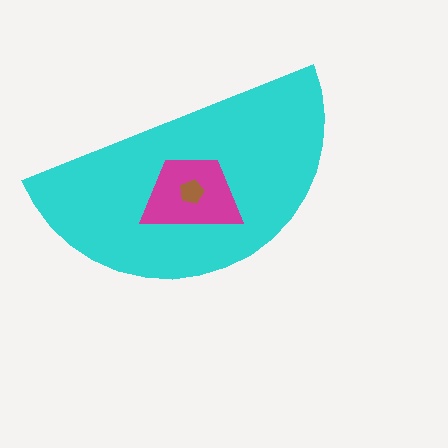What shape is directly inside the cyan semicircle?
The magenta trapezoid.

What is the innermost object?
The brown pentagon.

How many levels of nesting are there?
3.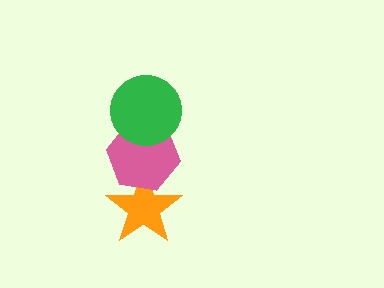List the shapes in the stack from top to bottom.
From top to bottom: the green circle, the pink hexagon, the orange star.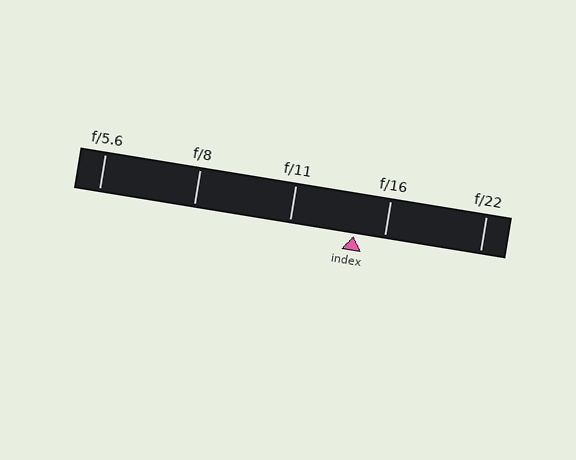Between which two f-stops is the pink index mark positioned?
The index mark is between f/11 and f/16.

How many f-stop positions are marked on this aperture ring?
There are 5 f-stop positions marked.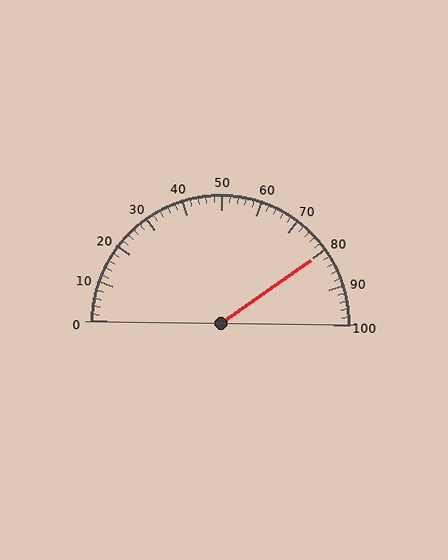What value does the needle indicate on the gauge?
The needle indicates approximately 80.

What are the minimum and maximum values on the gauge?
The gauge ranges from 0 to 100.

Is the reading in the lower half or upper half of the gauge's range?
The reading is in the upper half of the range (0 to 100).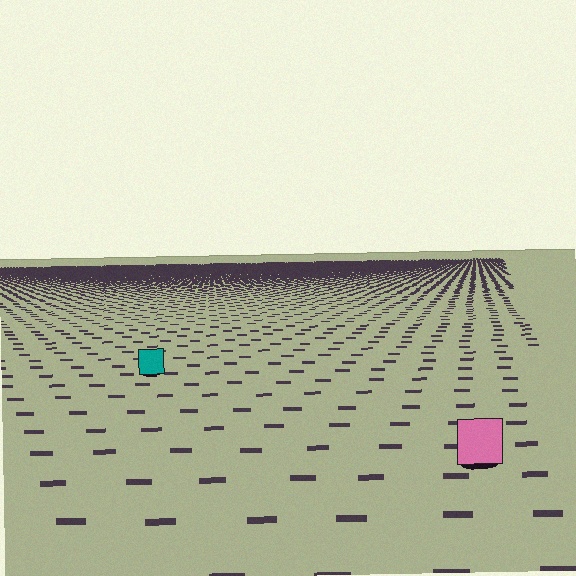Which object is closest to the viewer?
The pink square is closest. The texture marks near it are larger and more spread out.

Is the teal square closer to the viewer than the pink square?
No. The pink square is closer — you can tell from the texture gradient: the ground texture is coarser near it.